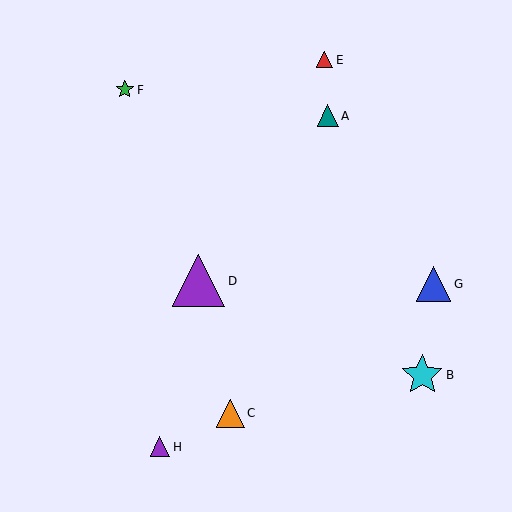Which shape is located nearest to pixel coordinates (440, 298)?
The blue triangle (labeled G) at (434, 284) is nearest to that location.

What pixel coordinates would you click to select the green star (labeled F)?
Click at (125, 90) to select the green star F.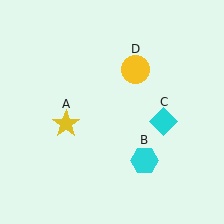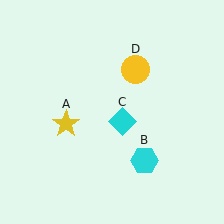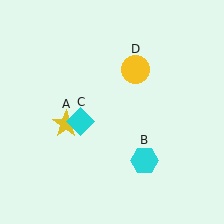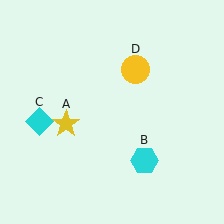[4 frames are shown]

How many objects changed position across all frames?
1 object changed position: cyan diamond (object C).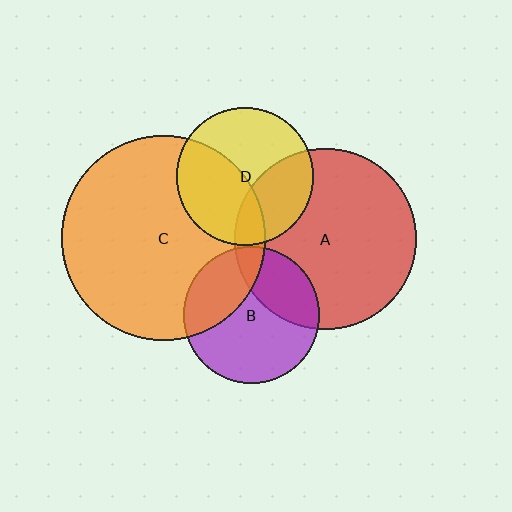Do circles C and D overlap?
Yes.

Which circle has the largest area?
Circle C (orange).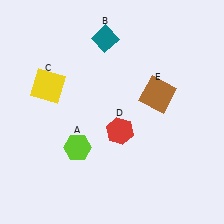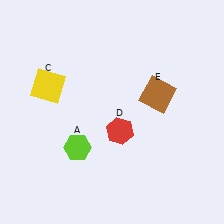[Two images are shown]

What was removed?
The teal diamond (B) was removed in Image 2.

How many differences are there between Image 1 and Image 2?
There is 1 difference between the two images.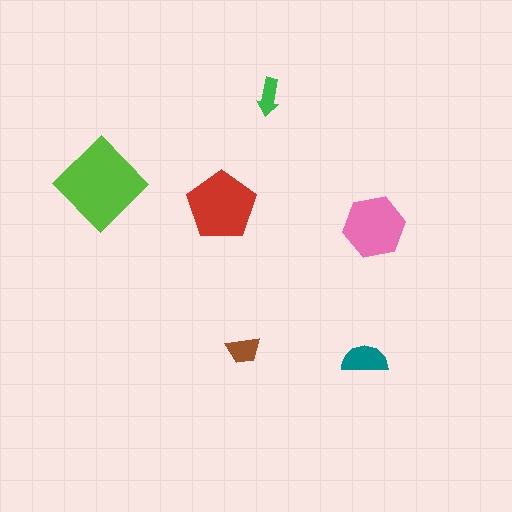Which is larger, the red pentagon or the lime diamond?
The lime diamond.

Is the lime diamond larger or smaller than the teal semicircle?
Larger.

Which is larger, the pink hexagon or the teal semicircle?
The pink hexagon.